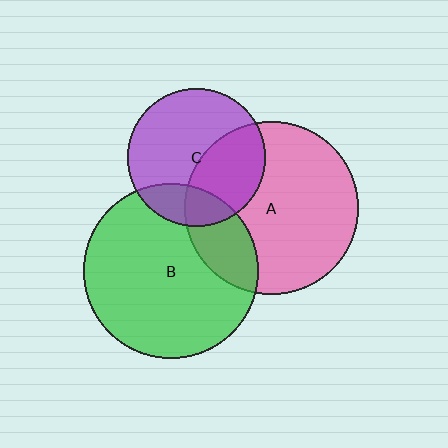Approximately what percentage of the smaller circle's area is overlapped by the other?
Approximately 20%.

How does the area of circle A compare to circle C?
Approximately 1.6 times.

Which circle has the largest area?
Circle B (green).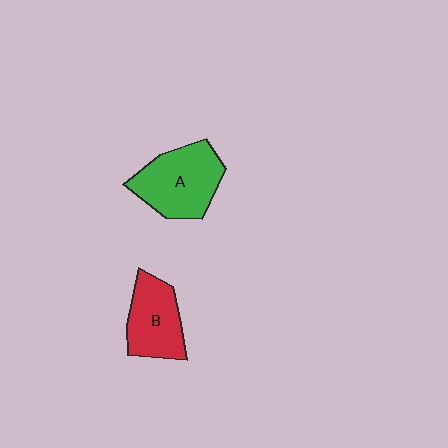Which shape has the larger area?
Shape A (green).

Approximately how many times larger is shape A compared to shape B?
Approximately 1.3 times.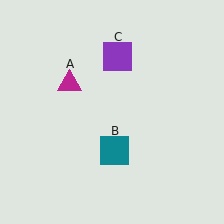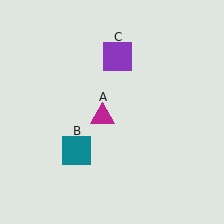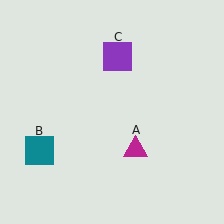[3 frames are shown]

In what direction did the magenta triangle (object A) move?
The magenta triangle (object A) moved down and to the right.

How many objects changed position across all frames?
2 objects changed position: magenta triangle (object A), teal square (object B).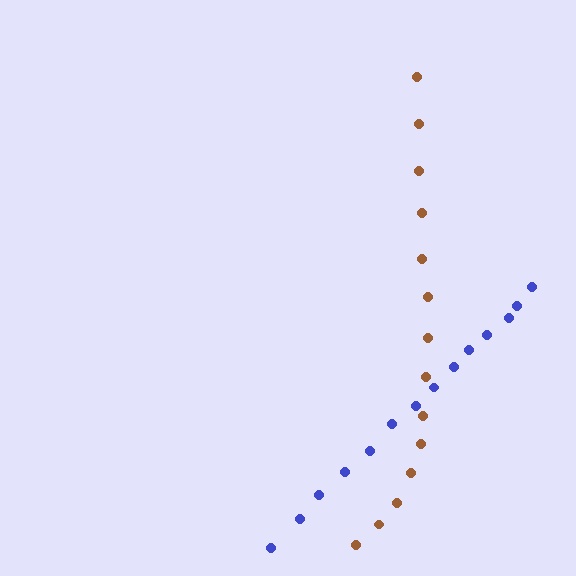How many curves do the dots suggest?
There are 2 distinct paths.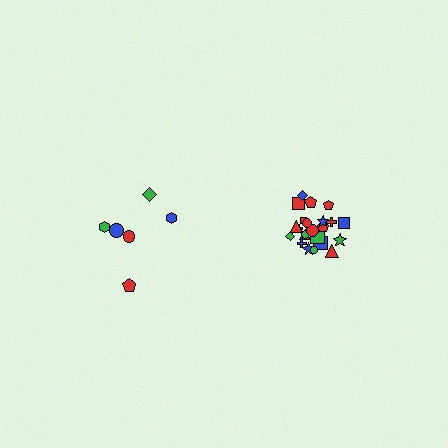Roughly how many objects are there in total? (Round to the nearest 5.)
Roughly 30 objects in total.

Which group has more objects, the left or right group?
The right group.